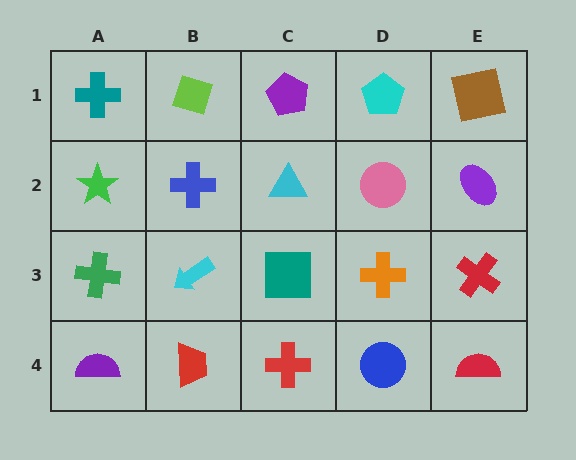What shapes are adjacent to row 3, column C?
A cyan triangle (row 2, column C), a red cross (row 4, column C), a cyan arrow (row 3, column B), an orange cross (row 3, column D).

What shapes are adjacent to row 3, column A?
A green star (row 2, column A), a purple semicircle (row 4, column A), a cyan arrow (row 3, column B).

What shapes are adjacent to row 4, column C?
A teal square (row 3, column C), a red trapezoid (row 4, column B), a blue circle (row 4, column D).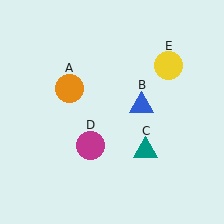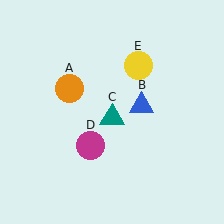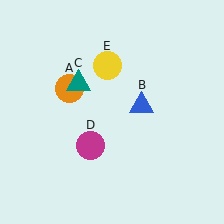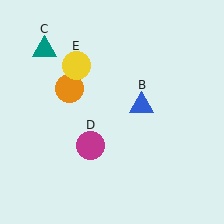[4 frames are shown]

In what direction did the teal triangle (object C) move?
The teal triangle (object C) moved up and to the left.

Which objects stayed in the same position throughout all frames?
Orange circle (object A) and blue triangle (object B) and magenta circle (object D) remained stationary.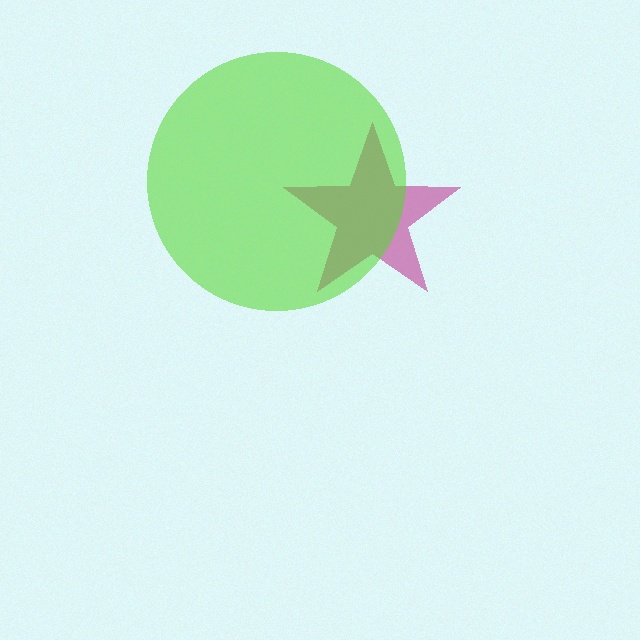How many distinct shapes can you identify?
There are 2 distinct shapes: a magenta star, a lime circle.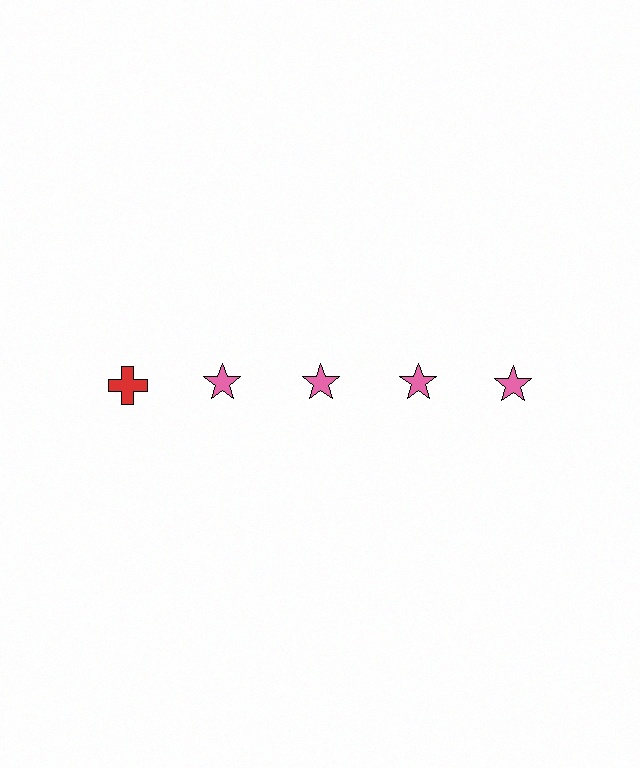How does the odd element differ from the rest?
It differs in both color (red instead of pink) and shape (cross instead of star).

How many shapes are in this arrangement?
There are 5 shapes arranged in a grid pattern.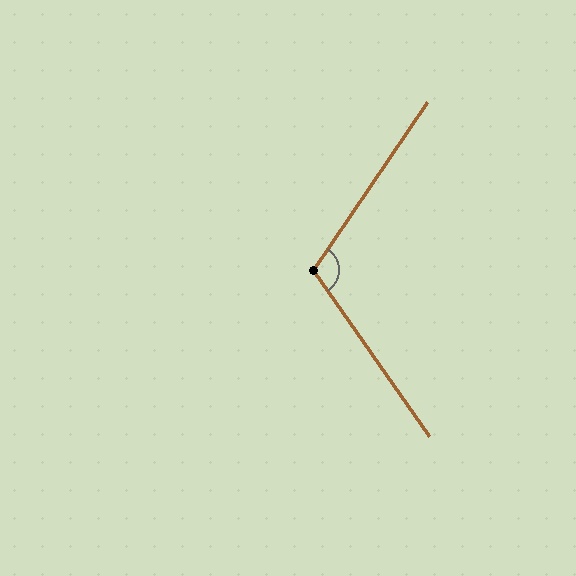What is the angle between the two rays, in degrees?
Approximately 111 degrees.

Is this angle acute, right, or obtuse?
It is obtuse.